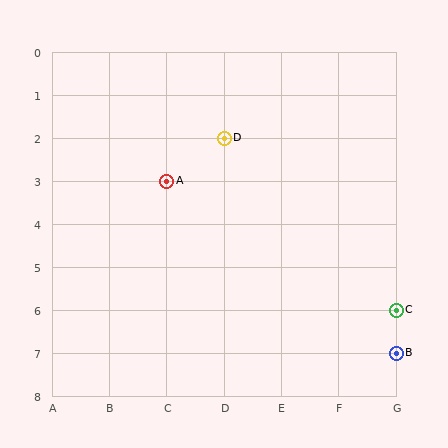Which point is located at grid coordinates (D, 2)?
Point D is at (D, 2).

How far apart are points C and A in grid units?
Points C and A are 4 columns and 3 rows apart (about 5.0 grid units diagonally).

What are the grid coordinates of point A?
Point A is at grid coordinates (C, 3).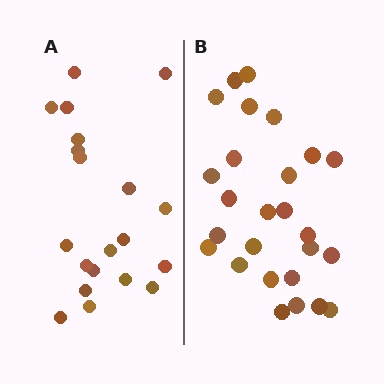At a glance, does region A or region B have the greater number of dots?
Region B (the right region) has more dots.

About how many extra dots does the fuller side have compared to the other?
Region B has about 6 more dots than region A.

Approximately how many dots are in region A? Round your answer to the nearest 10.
About 20 dots.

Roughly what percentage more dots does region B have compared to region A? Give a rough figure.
About 30% more.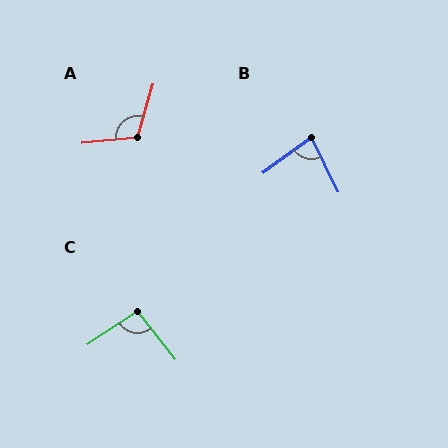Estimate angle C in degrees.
Approximately 95 degrees.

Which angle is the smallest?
B, at approximately 80 degrees.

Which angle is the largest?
A, at approximately 112 degrees.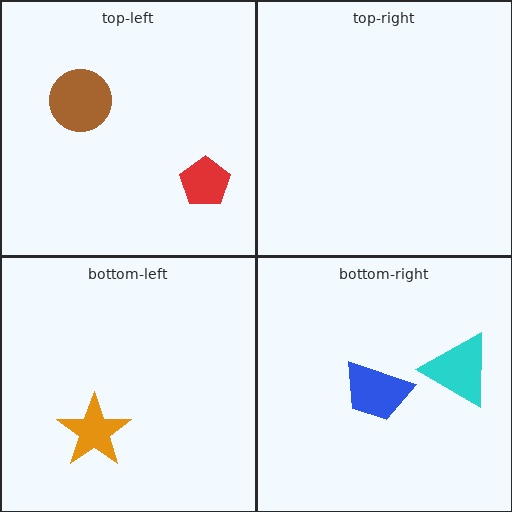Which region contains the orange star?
The bottom-left region.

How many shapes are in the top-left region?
2.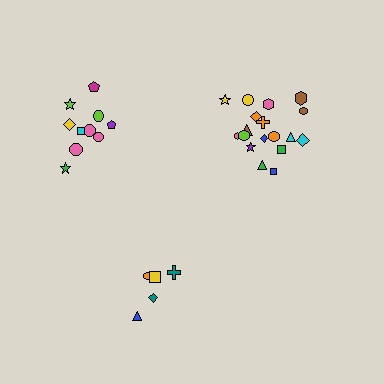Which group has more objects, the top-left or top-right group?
The top-right group.